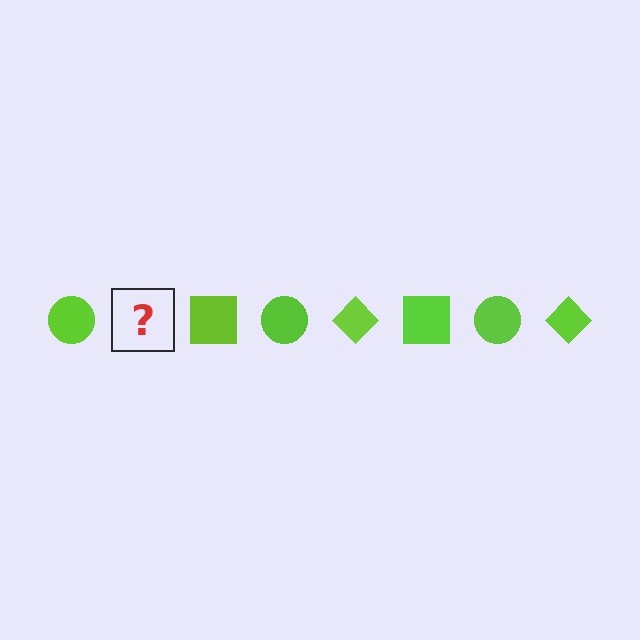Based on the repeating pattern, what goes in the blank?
The blank should be a lime diamond.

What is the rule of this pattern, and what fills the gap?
The rule is that the pattern cycles through circle, diamond, square shapes in lime. The gap should be filled with a lime diamond.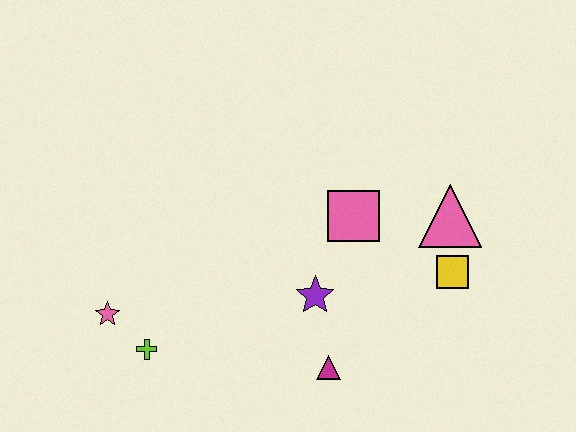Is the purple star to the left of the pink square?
Yes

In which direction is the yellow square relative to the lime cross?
The yellow square is to the right of the lime cross.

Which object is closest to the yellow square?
The pink triangle is closest to the yellow square.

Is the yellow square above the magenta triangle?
Yes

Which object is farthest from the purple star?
The pink star is farthest from the purple star.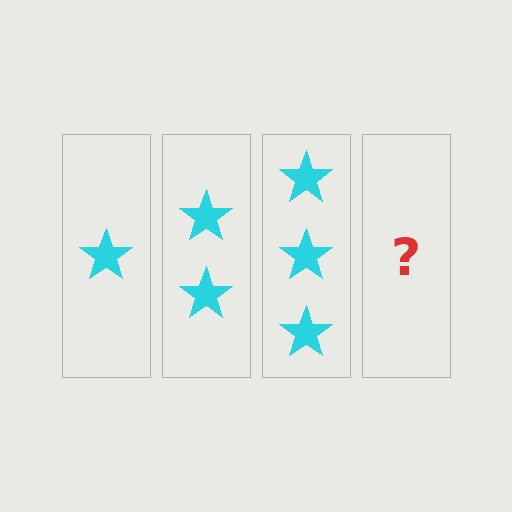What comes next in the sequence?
The next element should be 4 stars.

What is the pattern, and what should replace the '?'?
The pattern is that each step adds one more star. The '?' should be 4 stars.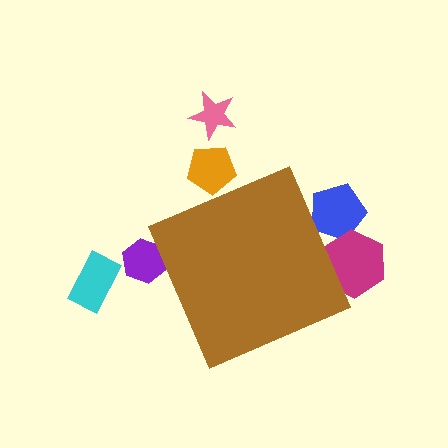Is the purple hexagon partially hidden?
Yes, the purple hexagon is partially hidden behind the brown diamond.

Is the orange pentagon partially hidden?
Yes, the orange pentagon is partially hidden behind the brown diamond.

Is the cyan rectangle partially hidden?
No, the cyan rectangle is fully visible.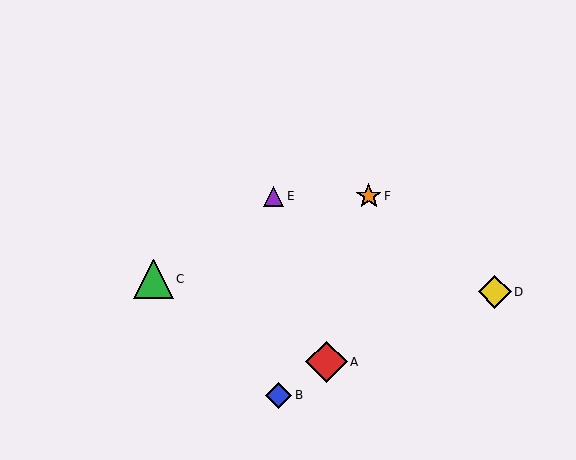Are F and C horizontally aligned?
No, F is at y≈196 and C is at y≈279.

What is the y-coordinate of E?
Object E is at y≈196.